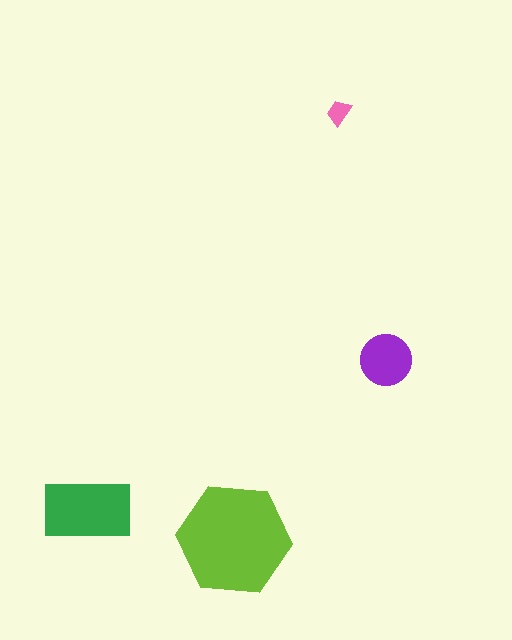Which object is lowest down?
The lime hexagon is bottommost.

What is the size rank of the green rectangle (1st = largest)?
2nd.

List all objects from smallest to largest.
The pink trapezoid, the purple circle, the green rectangle, the lime hexagon.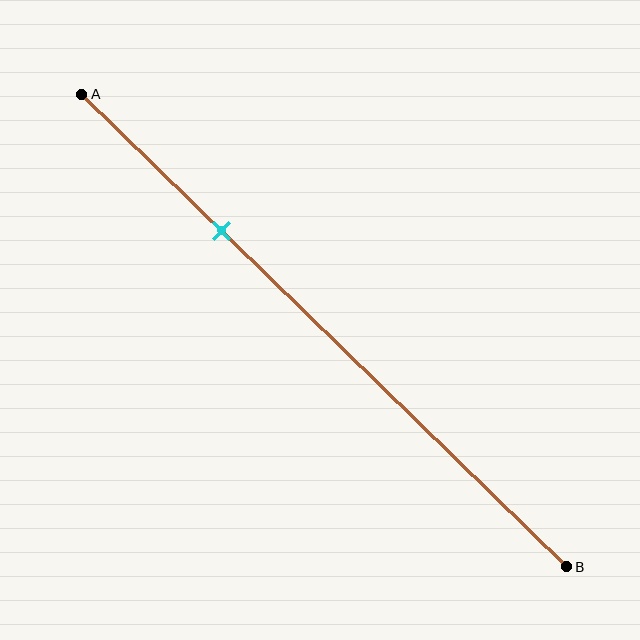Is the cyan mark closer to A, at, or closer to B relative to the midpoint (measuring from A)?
The cyan mark is closer to point A than the midpoint of segment AB.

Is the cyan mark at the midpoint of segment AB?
No, the mark is at about 30% from A, not at the 50% midpoint.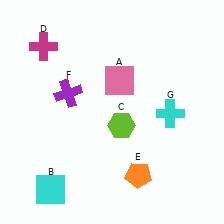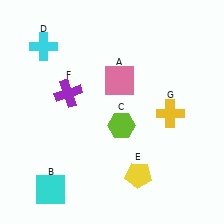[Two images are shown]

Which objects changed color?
D changed from magenta to cyan. E changed from orange to yellow. G changed from cyan to yellow.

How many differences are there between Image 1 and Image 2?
There are 3 differences between the two images.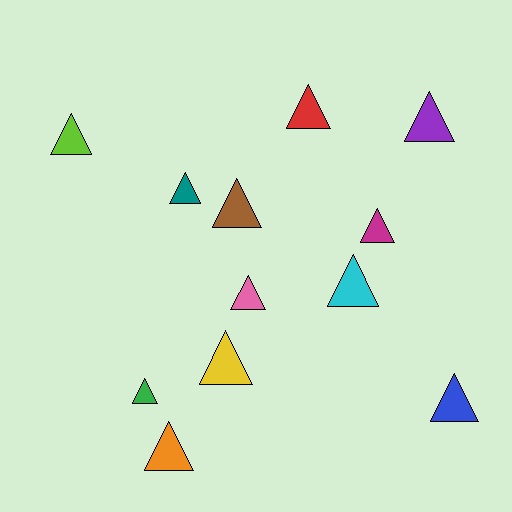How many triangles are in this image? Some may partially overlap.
There are 12 triangles.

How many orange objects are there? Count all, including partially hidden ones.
There is 1 orange object.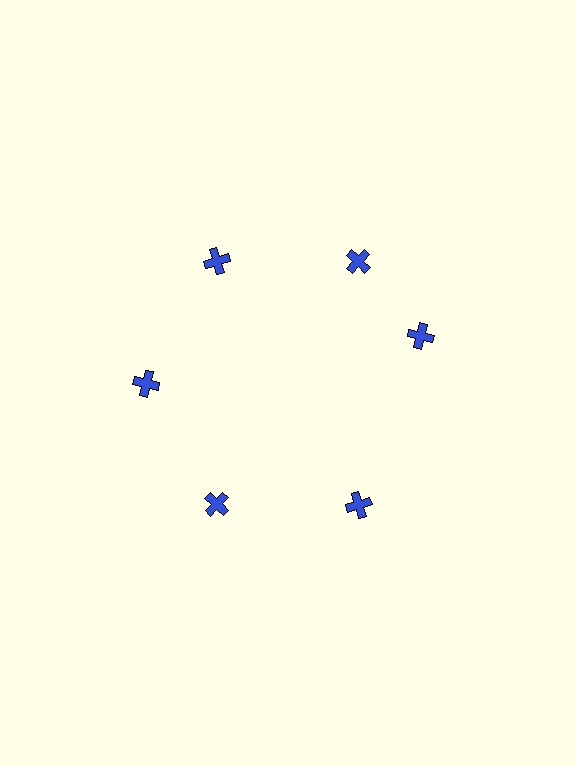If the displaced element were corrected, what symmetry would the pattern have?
It would have 6-fold rotational symmetry — the pattern would map onto itself every 60 degrees.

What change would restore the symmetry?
The symmetry would be restored by rotating it back into even spacing with its neighbors so that all 6 crosses sit at equal angles and equal distance from the center.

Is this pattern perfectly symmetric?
No. The 6 blue crosses are arranged in a ring, but one element near the 3 o'clock position is rotated out of alignment along the ring, breaking the 6-fold rotational symmetry.